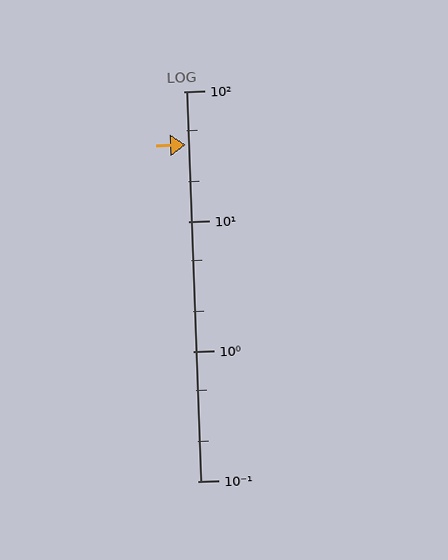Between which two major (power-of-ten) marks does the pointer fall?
The pointer is between 10 and 100.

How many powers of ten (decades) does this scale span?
The scale spans 3 decades, from 0.1 to 100.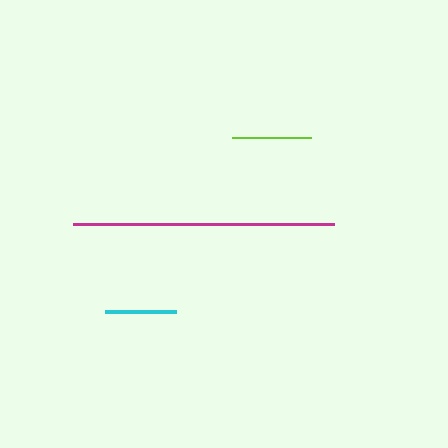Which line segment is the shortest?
The cyan line is the shortest at approximately 71 pixels.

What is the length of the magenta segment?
The magenta segment is approximately 262 pixels long.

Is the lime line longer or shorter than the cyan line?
The lime line is longer than the cyan line.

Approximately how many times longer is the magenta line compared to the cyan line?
The magenta line is approximately 3.7 times the length of the cyan line.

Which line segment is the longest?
The magenta line is the longest at approximately 262 pixels.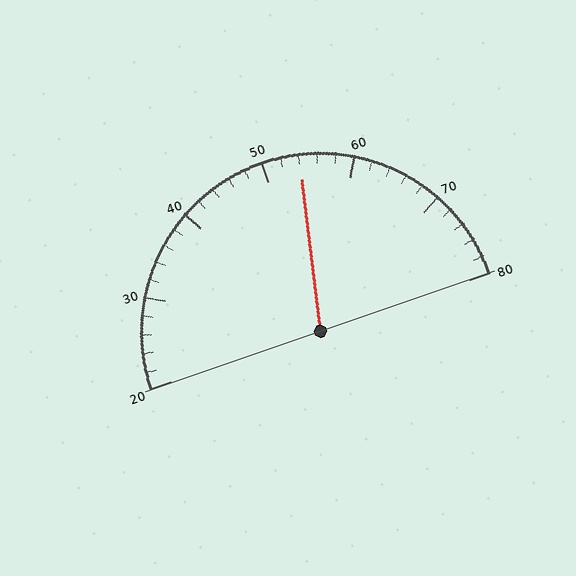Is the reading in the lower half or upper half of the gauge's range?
The reading is in the upper half of the range (20 to 80).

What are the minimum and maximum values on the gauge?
The gauge ranges from 20 to 80.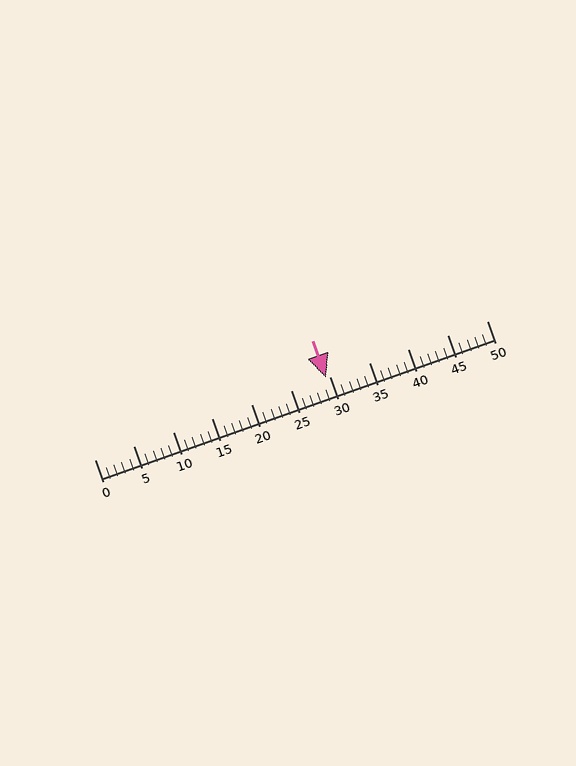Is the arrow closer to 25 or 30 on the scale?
The arrow is closer to 30.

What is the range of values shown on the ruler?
The ruler shows values from 0 to 50.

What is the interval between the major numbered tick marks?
The major tick marks are spaced 5 units apart.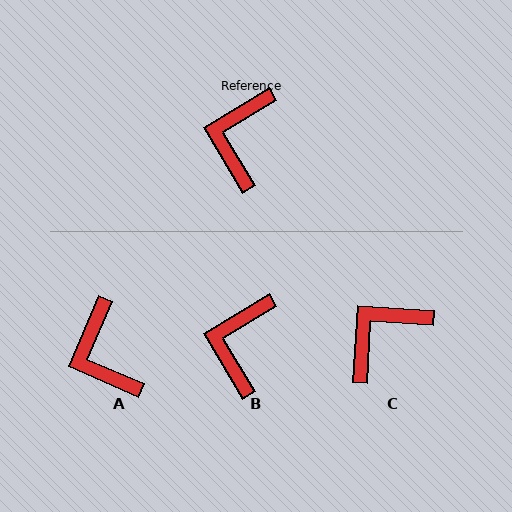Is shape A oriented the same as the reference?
No, it is off by about 36 degrees.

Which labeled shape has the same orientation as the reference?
B.